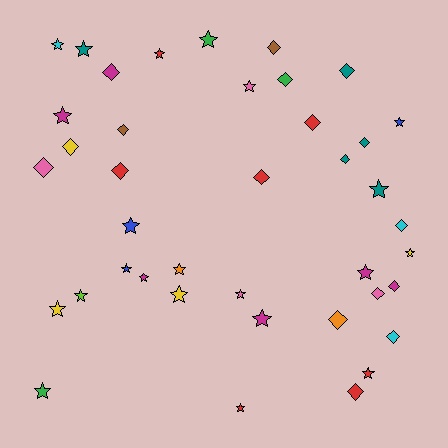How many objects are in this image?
There are 40 objects.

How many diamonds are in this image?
There are 18 diamonds.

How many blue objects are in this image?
There are 3 blue objects.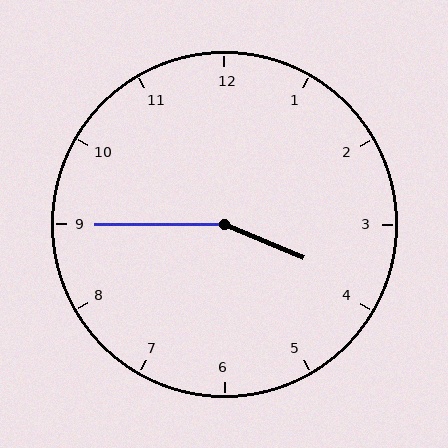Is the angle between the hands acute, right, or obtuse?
It is obtuse.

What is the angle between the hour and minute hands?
Approximately 158 degrees.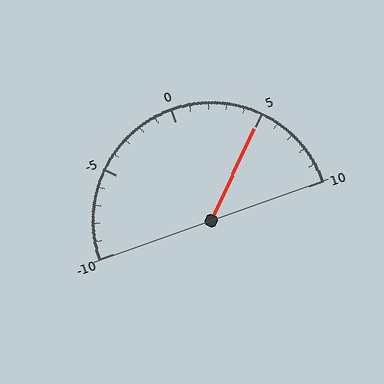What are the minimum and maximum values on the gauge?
The gauge ranges from -10 to 10.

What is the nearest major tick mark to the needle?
The nearest major tick mark is 5.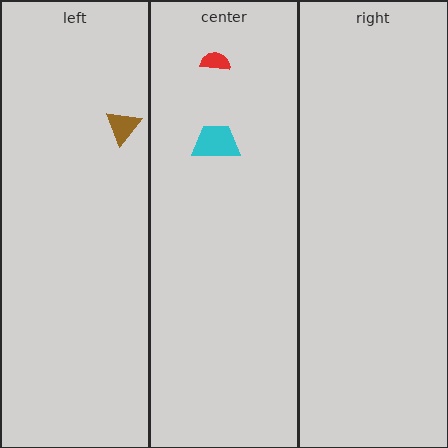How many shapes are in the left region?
1.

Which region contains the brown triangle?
The left region.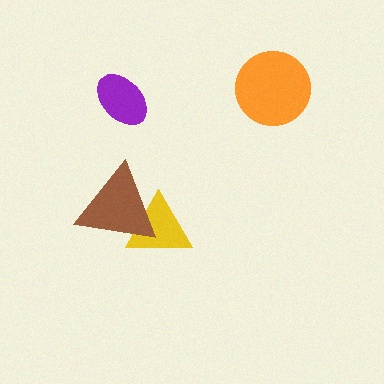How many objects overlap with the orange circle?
0 objects overlap with the orange circle.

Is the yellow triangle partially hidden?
Yes, it is partially covered by another shape.